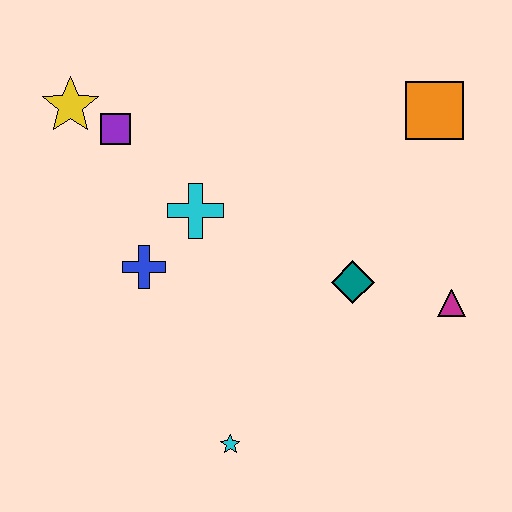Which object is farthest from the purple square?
The magenta triangle is farthest from the purple square.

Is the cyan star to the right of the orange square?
No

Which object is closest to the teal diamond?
The magenta triangle is closest to the teal diamond.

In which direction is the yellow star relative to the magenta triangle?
The yellow star is to the left of the magenta triangle.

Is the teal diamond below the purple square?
Yes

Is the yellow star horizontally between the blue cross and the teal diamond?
No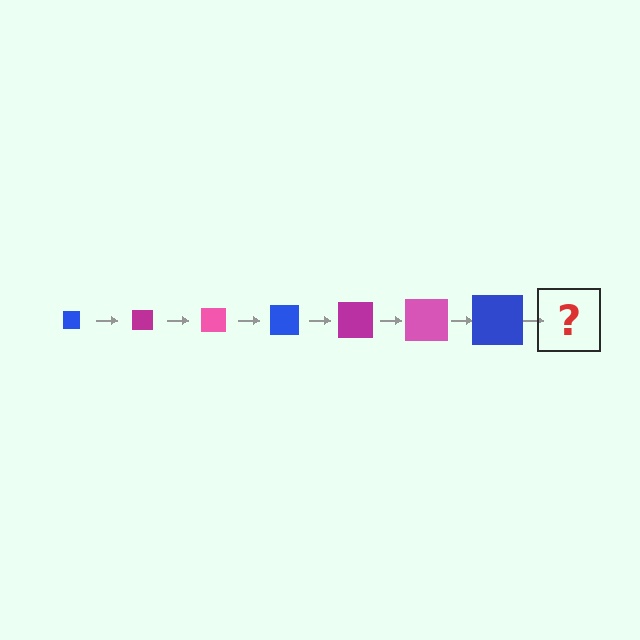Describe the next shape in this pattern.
It should be a magenta square, larger than the previous one.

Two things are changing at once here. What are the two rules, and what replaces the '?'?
The two rules are that the square grows larger each step and the color cycles through blue, magenta, and pink. The '?' should be a magenta square, larger than the previous one.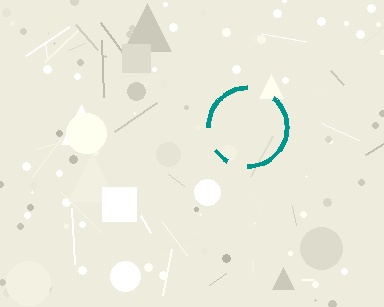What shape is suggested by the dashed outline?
The dashed outline suggests a circle.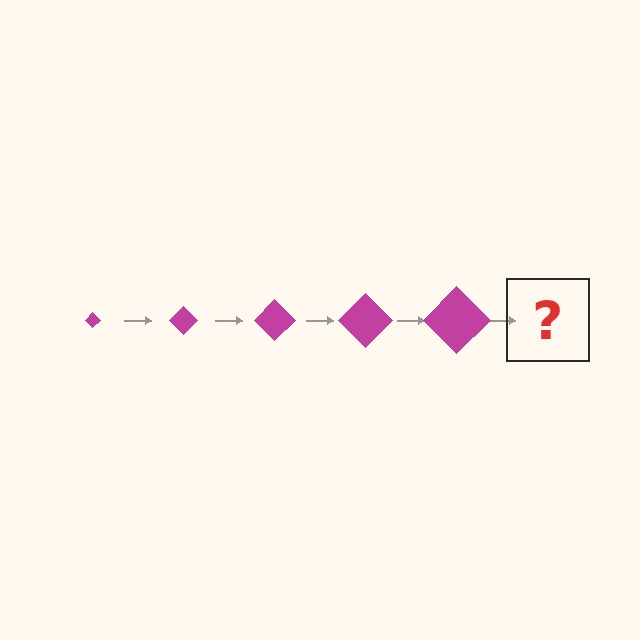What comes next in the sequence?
The next element should be a magenta diamond, larger than the previous one.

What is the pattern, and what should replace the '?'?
The pattern is that the diamond gets progressively larger each step. The '?' should be a magenta diamond, larger than the previous one.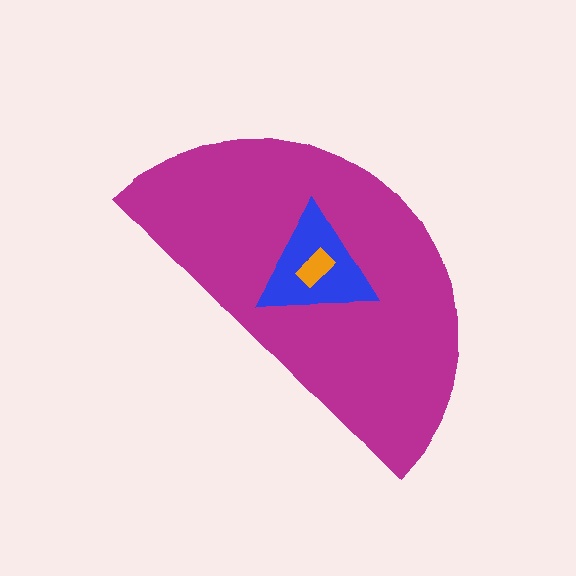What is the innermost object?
The orange rectangle.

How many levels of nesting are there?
3.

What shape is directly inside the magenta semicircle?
The blue triangle.